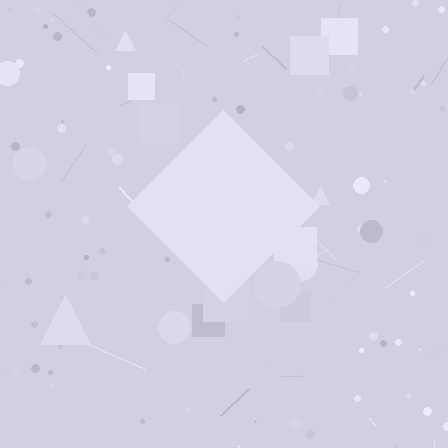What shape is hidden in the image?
A diamond is hidden in the image.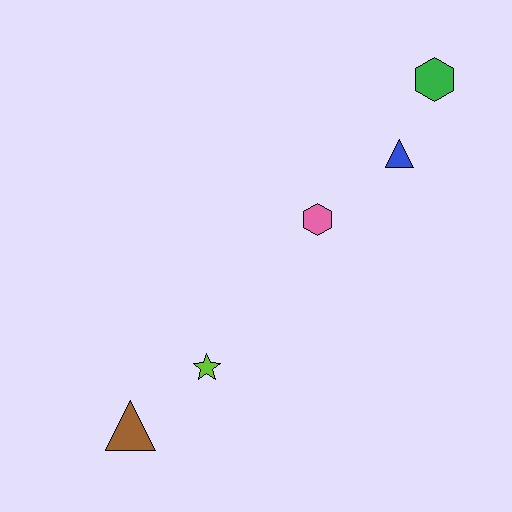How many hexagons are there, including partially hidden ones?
There are 2 hexagons.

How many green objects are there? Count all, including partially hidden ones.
There is 1 green object.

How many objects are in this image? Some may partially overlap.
There are 5 objects.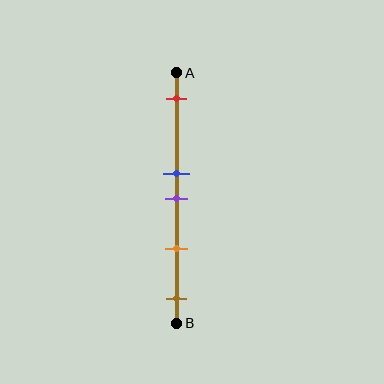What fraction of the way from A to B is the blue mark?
The blue mark is approximately 40% (0.4) of the way from A to B.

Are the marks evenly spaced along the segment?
No, the marks are not evenly spaced.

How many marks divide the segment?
There are 5 marks dividing the segment.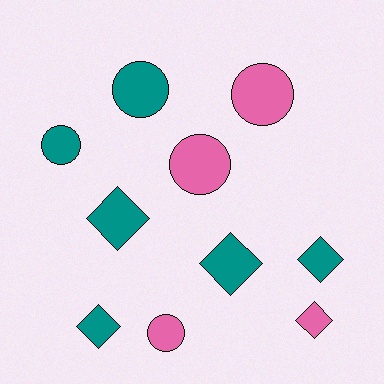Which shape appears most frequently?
Circle, with 5 objects.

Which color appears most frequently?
Teal, with 6 objects.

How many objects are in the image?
There are 10 objects.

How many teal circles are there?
There are 2 teal circles.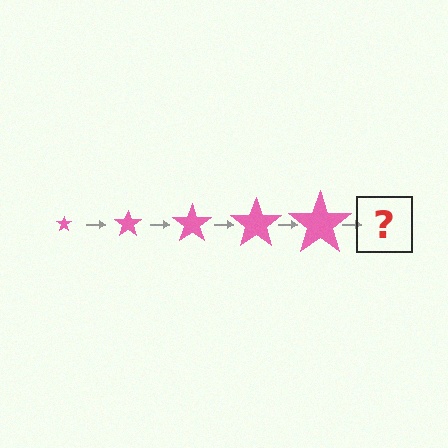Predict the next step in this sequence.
The next step is a pink star, larger than the previous one.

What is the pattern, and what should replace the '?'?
The pattern is that the star gets progressively larger each step. The '?' should be a pink star, larger than the previous one.